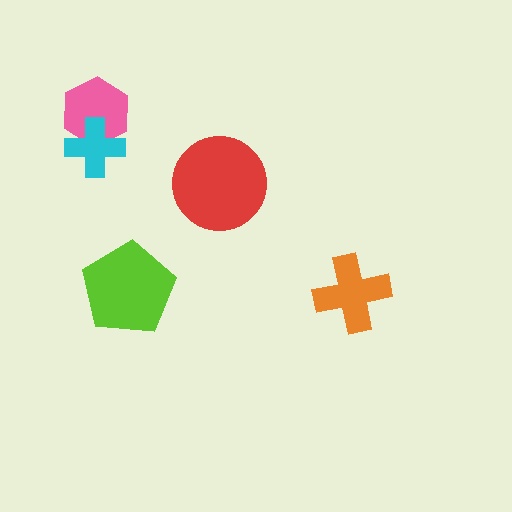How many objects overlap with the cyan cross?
1 object overlaps with the cyan cross.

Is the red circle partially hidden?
No, no other shape covers it.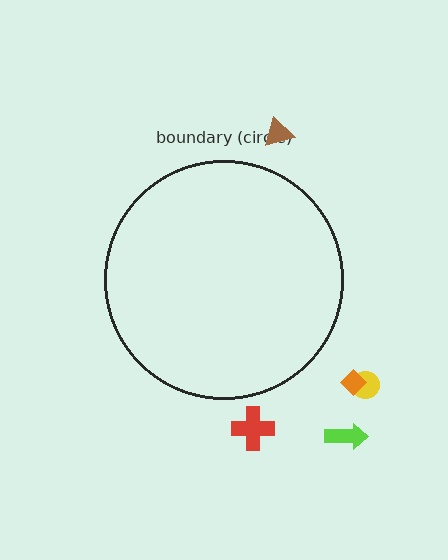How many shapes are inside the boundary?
0 inside, 5 outside.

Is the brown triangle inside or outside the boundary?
Outside.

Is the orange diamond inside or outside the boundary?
Outside.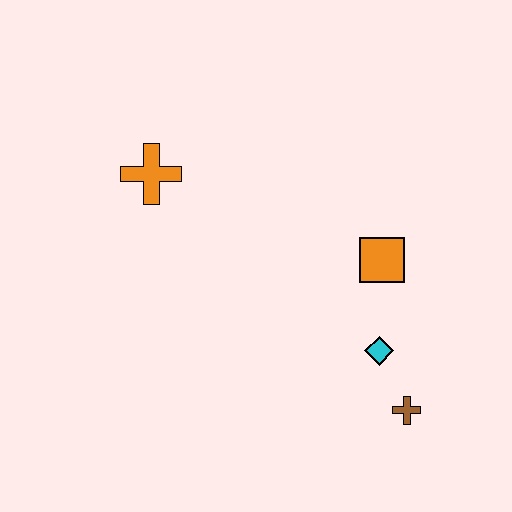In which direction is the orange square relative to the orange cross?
The orange square is to the right of the orange cross.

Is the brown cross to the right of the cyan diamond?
Yes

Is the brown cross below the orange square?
Yes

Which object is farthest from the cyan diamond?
The orange cross is farthest from the cyan diamond.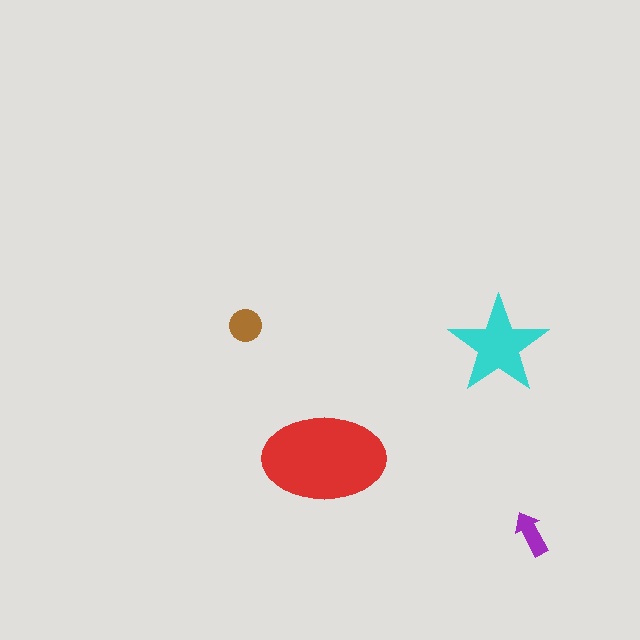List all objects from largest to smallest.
The red ellipse, the cyan star, the brown circle, the purple arrow.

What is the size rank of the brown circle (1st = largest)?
3rd.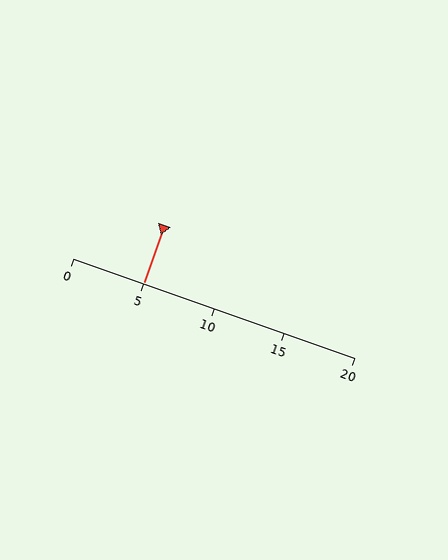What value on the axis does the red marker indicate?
The marker indicates approximately 5.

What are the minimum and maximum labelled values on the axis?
The axis runs from 0 to 20.